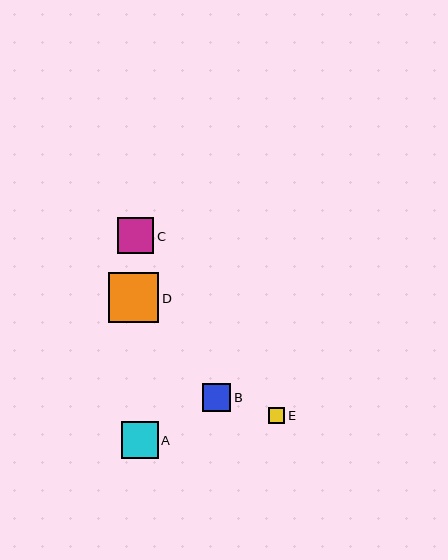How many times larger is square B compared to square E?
Square B is approximately 1.7 times the size of square E.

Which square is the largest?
Square D is the largest with a size of approximately 50 pixels.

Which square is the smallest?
Square E is the smallest with a size of approximately 16 pixels.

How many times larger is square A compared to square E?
Square A is approximately 2.3 times the size of square E.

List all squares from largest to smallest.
From largest to smallest: D, A, C, B, E.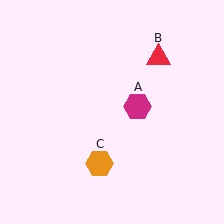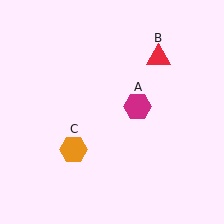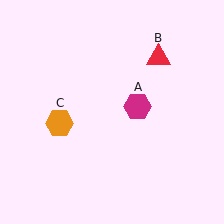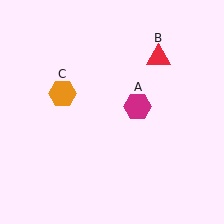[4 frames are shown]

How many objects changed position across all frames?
1 object changed position: orange hexagon (object C).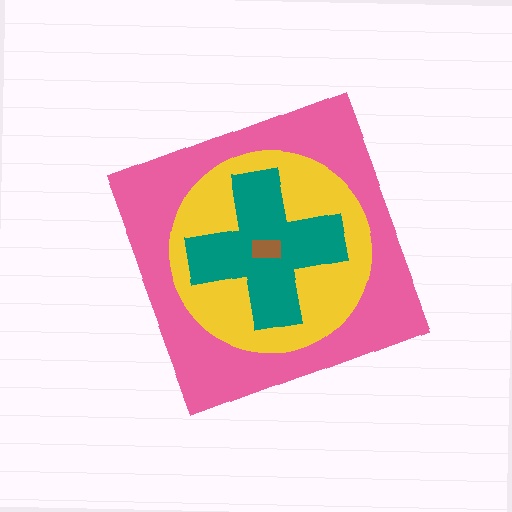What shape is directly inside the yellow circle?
The teal cross.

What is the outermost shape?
The pink diamond.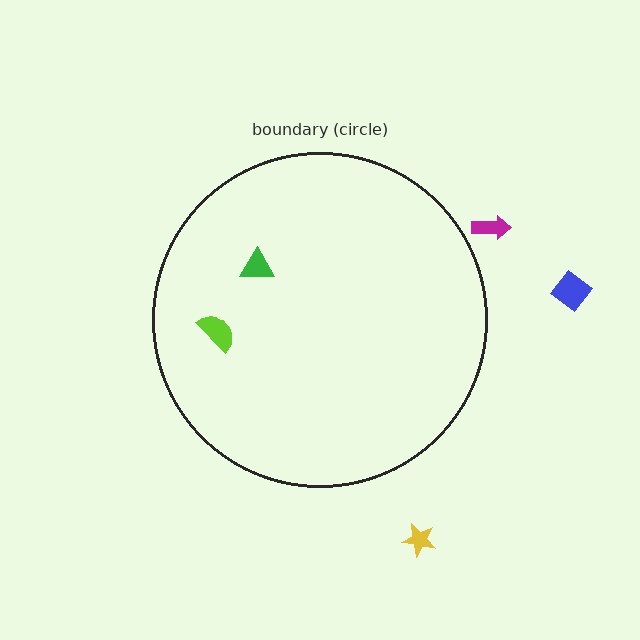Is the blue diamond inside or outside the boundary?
Outside.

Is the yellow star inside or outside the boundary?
Outside.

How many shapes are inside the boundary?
2 inside, 3 outside.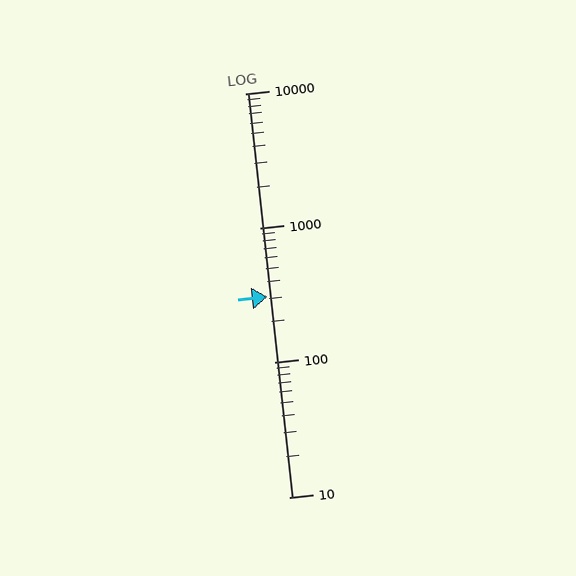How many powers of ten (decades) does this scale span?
The scale spans 3 decades, from 10 to 10000.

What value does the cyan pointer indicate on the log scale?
The pointer indicates approximately 310.